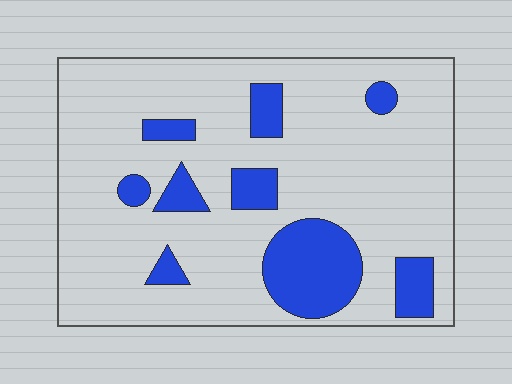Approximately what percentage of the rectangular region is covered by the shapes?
Approximately 20%.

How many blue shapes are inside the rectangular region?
9.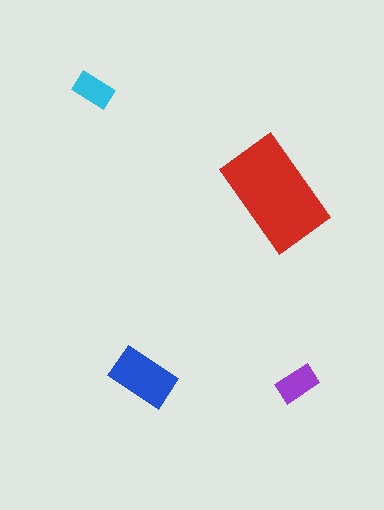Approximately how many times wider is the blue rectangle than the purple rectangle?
About 1.5 times wider.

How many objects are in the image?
There are 4 objects in the image.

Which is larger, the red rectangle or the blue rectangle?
The red one.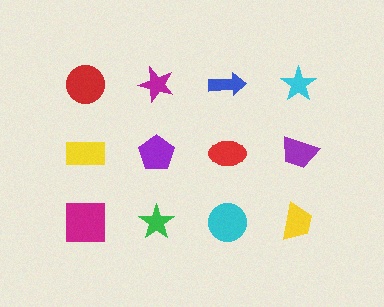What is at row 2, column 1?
A yellow rectangle.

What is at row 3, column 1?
A magenta square.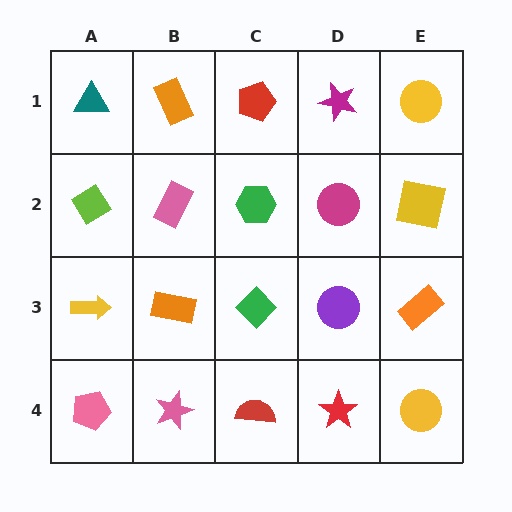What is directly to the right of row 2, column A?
A pink rectangle.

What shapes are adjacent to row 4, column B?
An orange rectangle (row 3, column B), a pink pentagon (row 4, column A), a red semicircle (row 4, column C).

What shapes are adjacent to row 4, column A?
A yellow arrow (row 3, column A), a pink star (row 4, column B).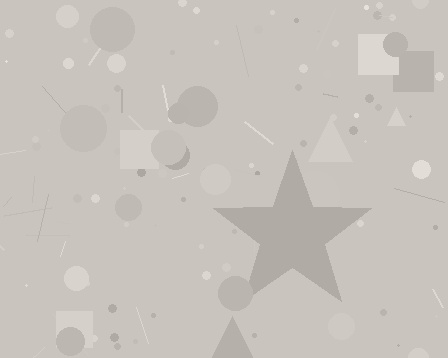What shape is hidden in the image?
A star is hidden in the image.